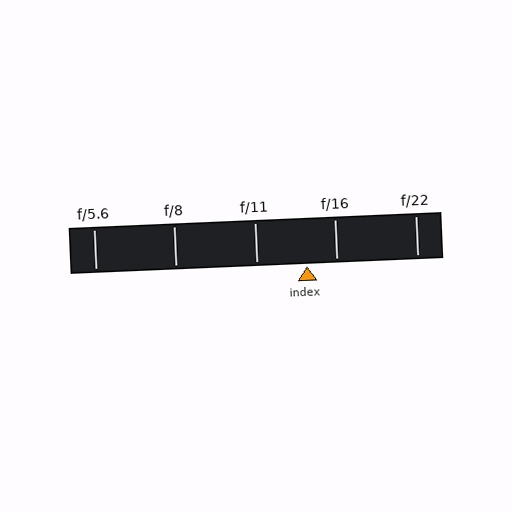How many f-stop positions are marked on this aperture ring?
There are 5 f-stop positions marked.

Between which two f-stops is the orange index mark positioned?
The index mark is between f/11 and f/16.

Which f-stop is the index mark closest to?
The index mark is closest to f/16.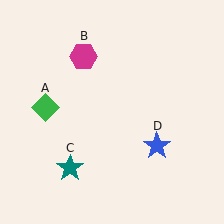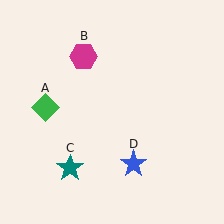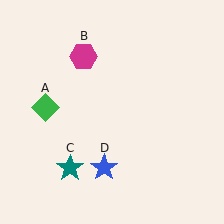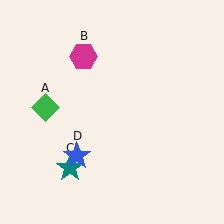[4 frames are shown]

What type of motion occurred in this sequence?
The blue star (object D) rotated clockwise around the center of the scene.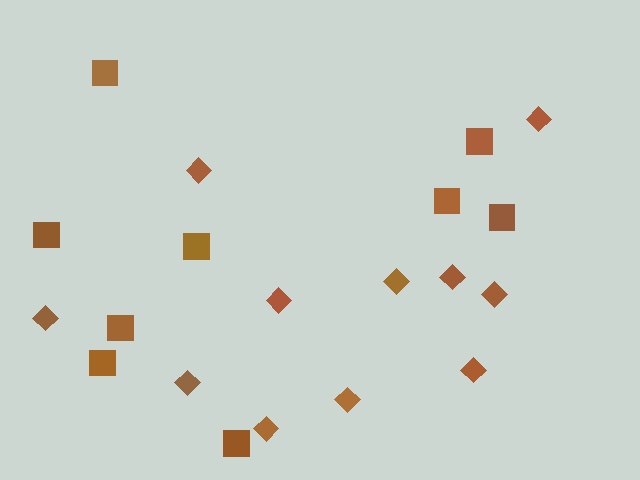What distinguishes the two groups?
There are 2 groups: one group of diamonds (11) and one group of squares (9).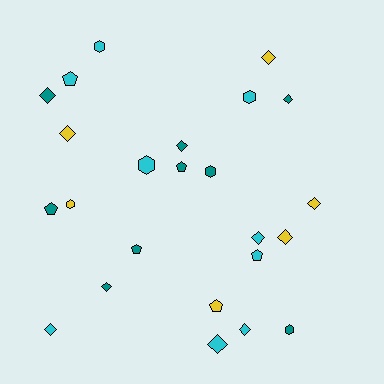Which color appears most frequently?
Teal, with 9 objects.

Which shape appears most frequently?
Diamond, with 12 objects.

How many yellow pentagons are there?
There is 1 yellow pentagon.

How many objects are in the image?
There are 24 objects.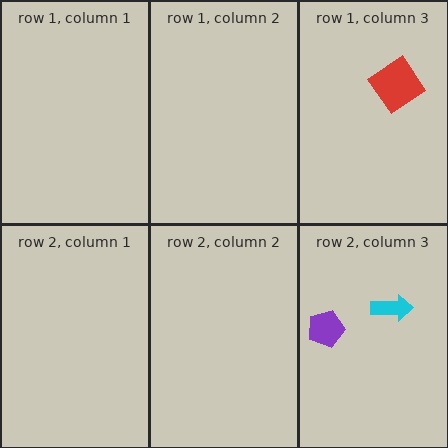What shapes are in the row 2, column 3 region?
The cyan arrow, the purple pentagon.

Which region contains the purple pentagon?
The row 2, column 3 region.